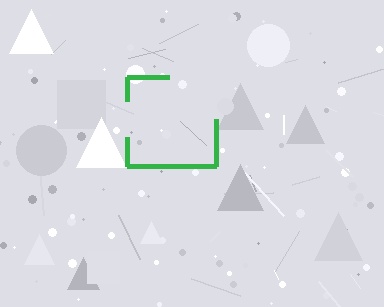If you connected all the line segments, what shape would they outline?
They would outline a square.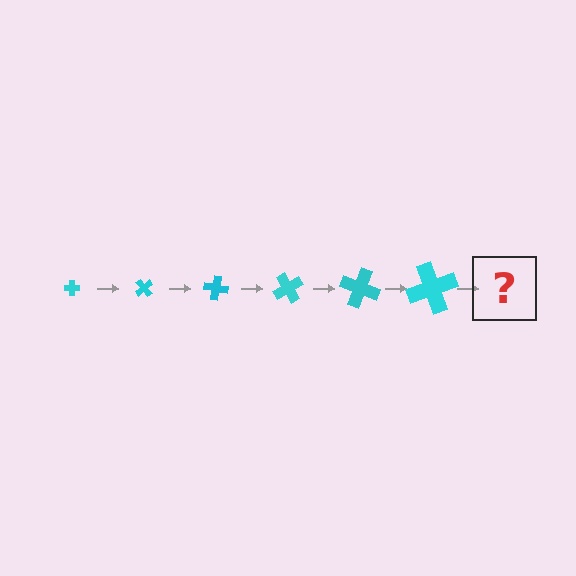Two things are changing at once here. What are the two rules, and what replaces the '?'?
The two rules are that the cross grows larger each step and it rotates 50 degrees each step. The '?' should be a cross, larger than the previous one and rotated 300 degrees from the start.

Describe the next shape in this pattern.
It should be a cross, larger than the previous one and rotated 300 degrees from the start.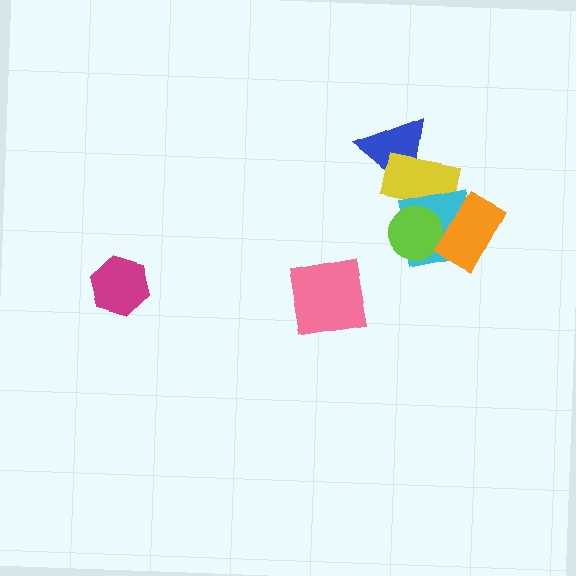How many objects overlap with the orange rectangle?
2 objects overlap with the orange rectangle.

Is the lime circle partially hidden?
Yes, it is partially covered by another shape.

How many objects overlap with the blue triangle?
1 object overlaps with the blue triangle.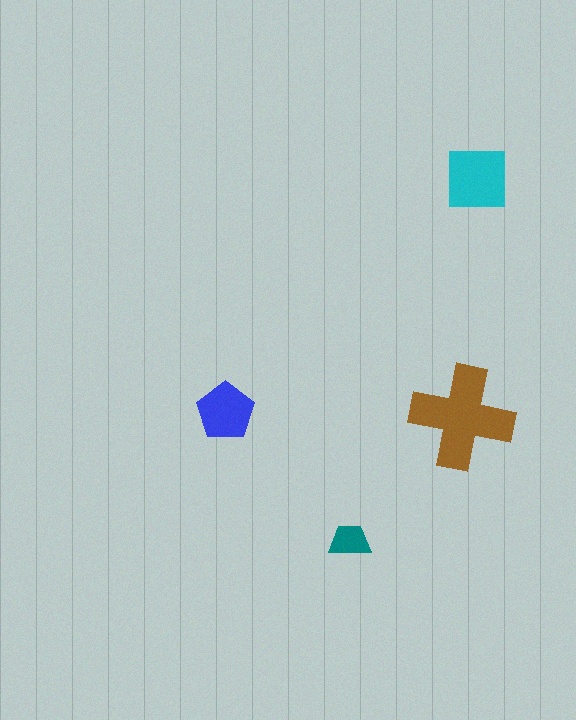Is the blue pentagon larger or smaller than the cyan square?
Smaller.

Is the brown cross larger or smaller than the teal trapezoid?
Larger.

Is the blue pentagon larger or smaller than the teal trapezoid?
Larger.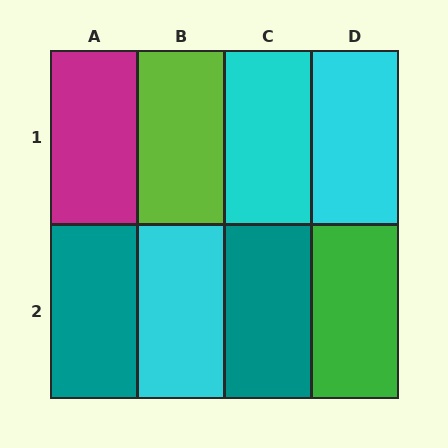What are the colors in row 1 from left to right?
Magenta, lime, cyan, cyan.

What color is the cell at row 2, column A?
Teal.